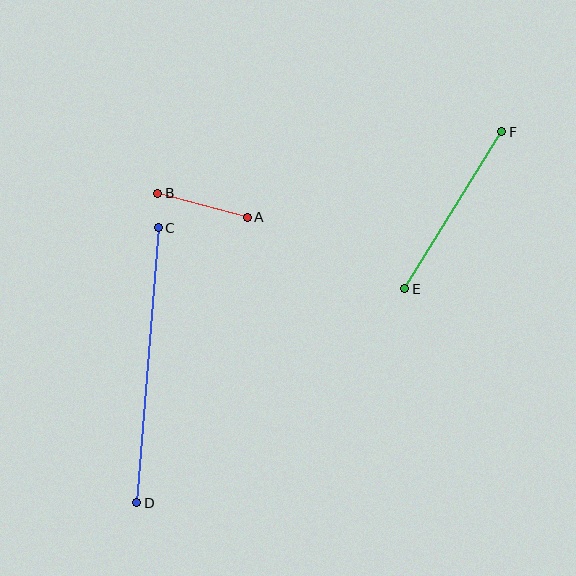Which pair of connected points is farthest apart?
Points C and D are farthest apart.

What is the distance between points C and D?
The distance is approximately 276 pixels.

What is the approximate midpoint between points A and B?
The midpoint is at approximately (203, 205) pixels.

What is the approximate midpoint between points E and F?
The midpoint is at approximately (453, 210) pixels.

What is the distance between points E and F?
The distance is approximately 184 pixels.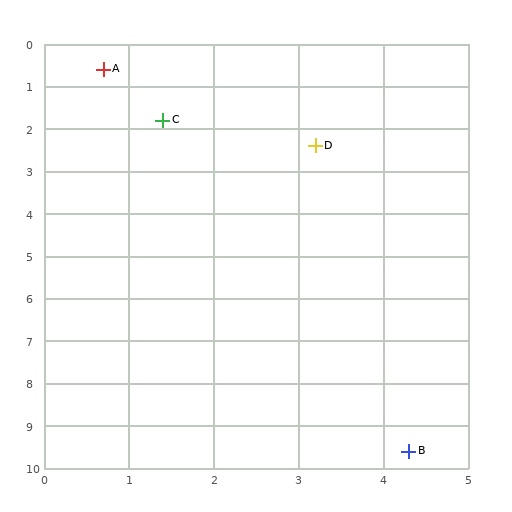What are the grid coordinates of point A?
Point A is at approximately (0.7, 0.6).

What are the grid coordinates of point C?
Point C is at approximately (1.4, 1.8).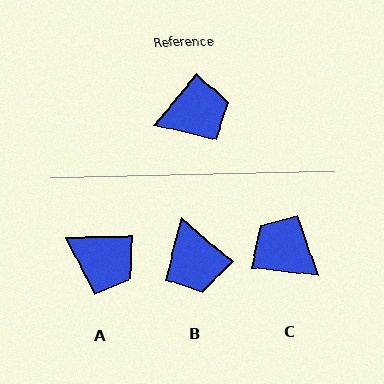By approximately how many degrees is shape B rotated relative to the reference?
Approximately 91 degrees clockwise.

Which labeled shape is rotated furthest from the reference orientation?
C, about 123 degrees away.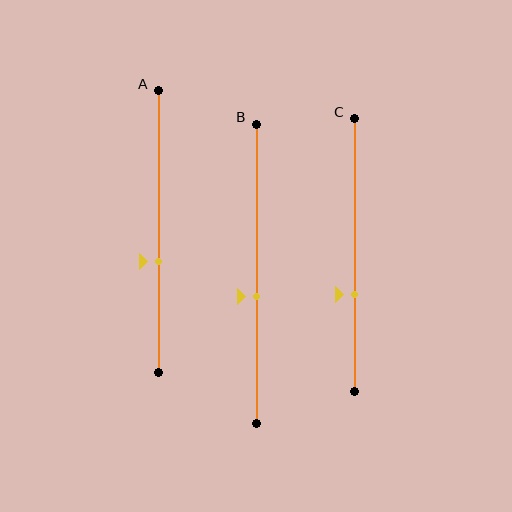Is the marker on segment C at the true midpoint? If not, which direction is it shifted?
No, the marker on segment C is shifted downward by about 15% of the segment length.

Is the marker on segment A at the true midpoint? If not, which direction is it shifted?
No, the marker on segment A is shifted downward by about 11% of the segment length.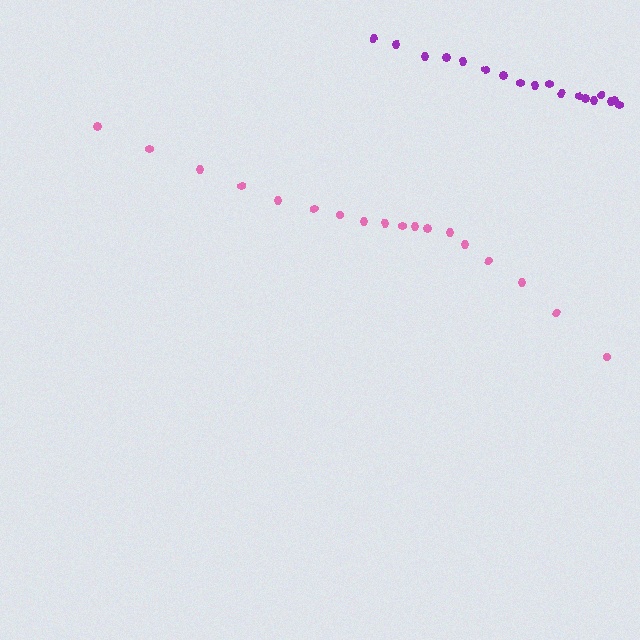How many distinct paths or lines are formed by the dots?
There are 2 distinct paths.